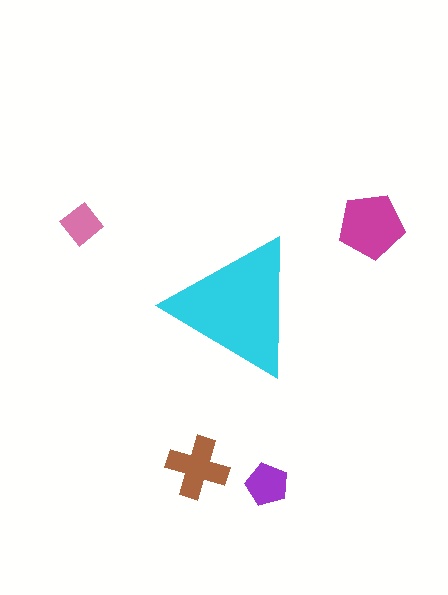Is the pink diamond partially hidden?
No, the pink diamond is fully visible.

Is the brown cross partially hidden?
No, the brown cross is fully visible.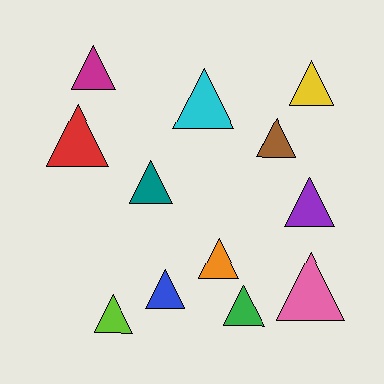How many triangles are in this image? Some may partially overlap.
There are 12 triangles.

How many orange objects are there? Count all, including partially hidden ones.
There is 1 orange object.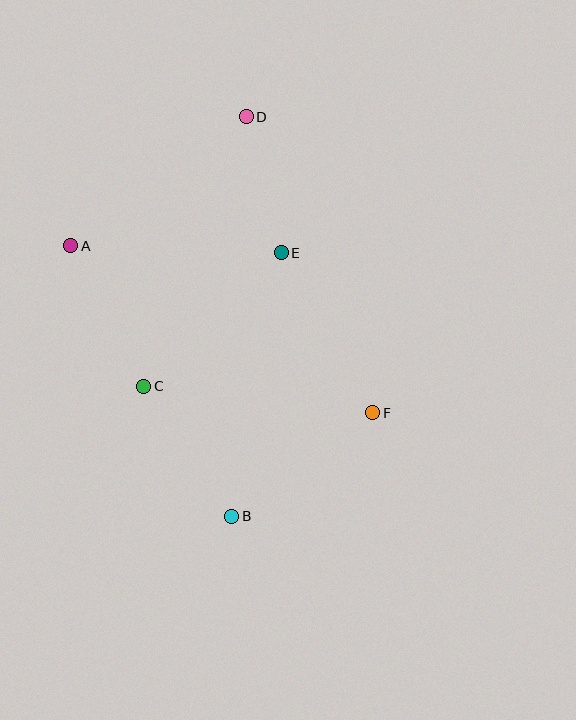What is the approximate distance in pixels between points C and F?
The distance between C and F is approximately 231 pixels.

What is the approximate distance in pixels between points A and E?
The distance between A and E is approximately 211 pixels.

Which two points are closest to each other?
Points D and E are closest to each other.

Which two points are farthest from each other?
Points B and D are farthest from each other.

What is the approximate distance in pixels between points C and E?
The distance between C and E is approximately 191 pixels.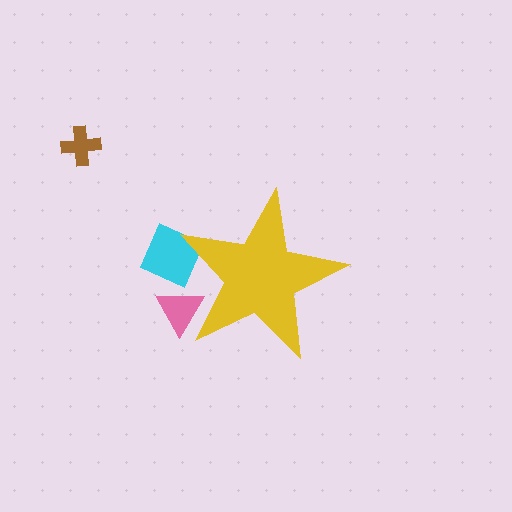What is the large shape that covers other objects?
A yellow star.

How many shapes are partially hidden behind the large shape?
2 shapes are partially hidden.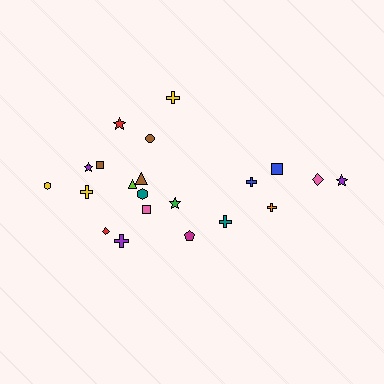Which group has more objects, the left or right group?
The left group.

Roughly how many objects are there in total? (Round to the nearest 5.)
Roughly 20 objects in total.